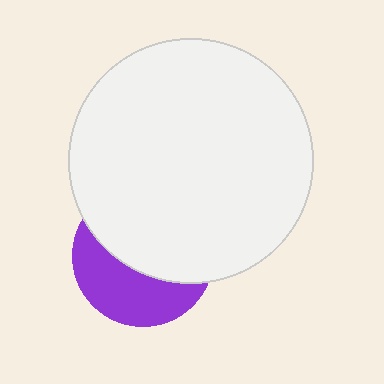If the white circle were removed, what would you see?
You would see the complete purple circle.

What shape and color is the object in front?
The object in front is a white circle.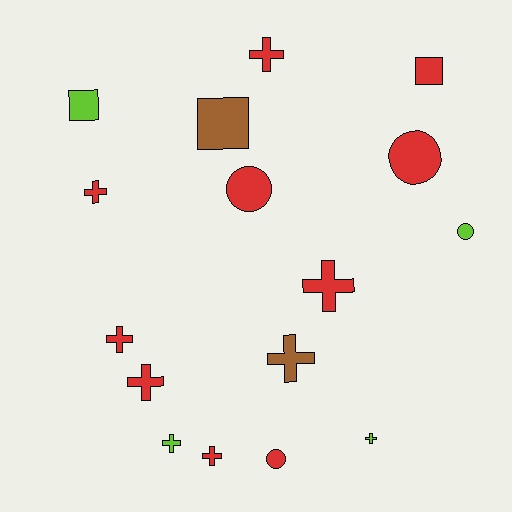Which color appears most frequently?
Red, with 10 objects.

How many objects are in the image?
There are 16 objects.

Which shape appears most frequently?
Cross, with 9 objects.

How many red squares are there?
There is 1 red square.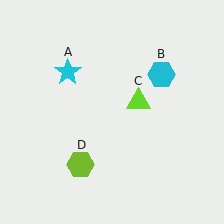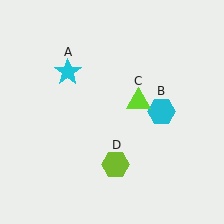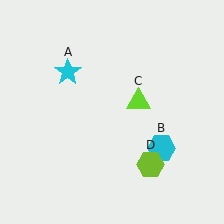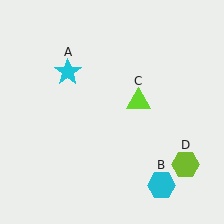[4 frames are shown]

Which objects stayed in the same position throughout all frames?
Cyan star (object A) and lime triangle (object C) remained stationary.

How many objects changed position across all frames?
2 objects changed position: cyan hexagon (object B), lime hexagon (object D).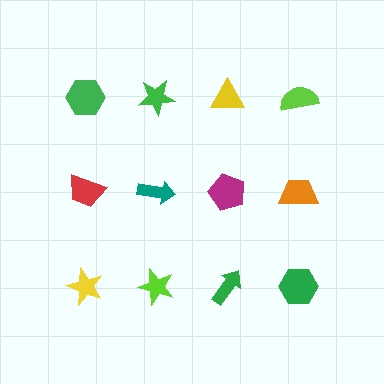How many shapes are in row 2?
4 shapes.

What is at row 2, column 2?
A teal arrow.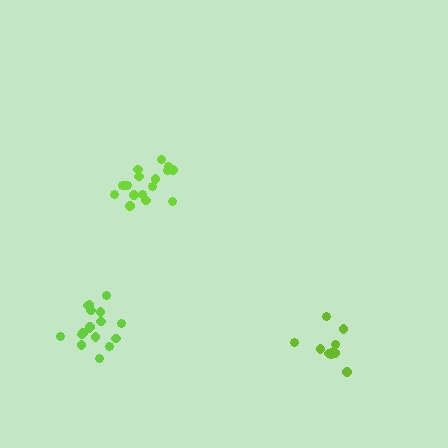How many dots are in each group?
Group 1: 17 dots, Group 2: 11 dots, Group 3: 17 dots (45 total).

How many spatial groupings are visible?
There are 3 spatial groupings.